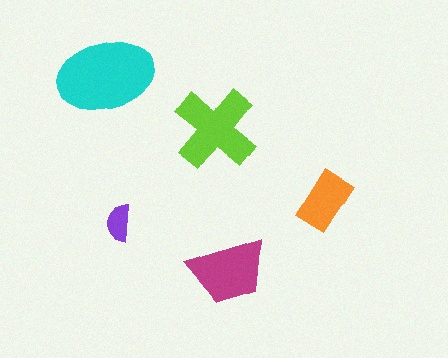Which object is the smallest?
The purple semicircle.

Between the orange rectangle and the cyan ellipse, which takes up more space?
The cyan ellipse.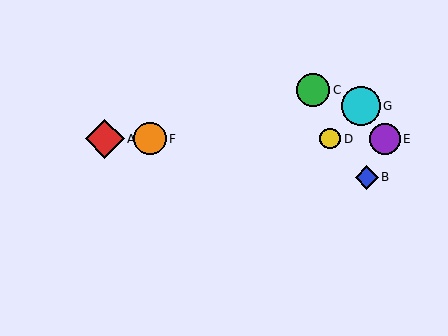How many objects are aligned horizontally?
4 objects (A, D, E, F) are aligned horizontally.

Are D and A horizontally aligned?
Yes, both are at y≈139.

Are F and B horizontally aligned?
No, F is at y≈139 and B is at y≈177.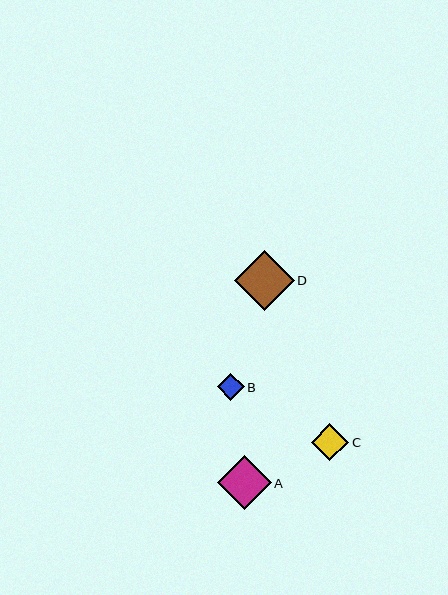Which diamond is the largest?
Diamond D is the largest with a size of approximately 60 pixels.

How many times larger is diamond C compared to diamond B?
Diamond C is approximately 1.4 times the size of diamond B.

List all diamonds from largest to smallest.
From largest to smallest: D, A, C, B.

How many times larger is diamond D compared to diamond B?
Diamond D is approximately 2.2 times the size of diamond B.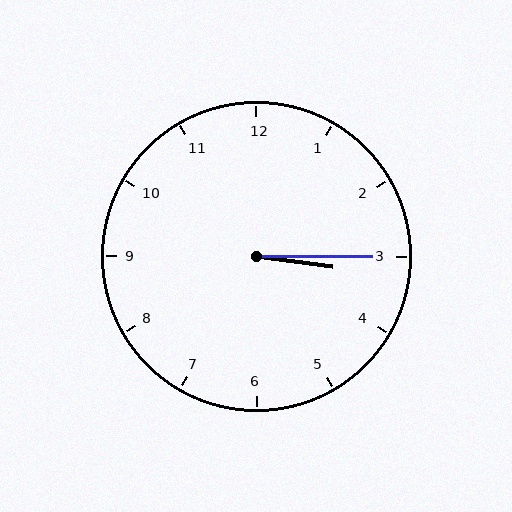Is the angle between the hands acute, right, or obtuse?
It is acute.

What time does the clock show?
3:15.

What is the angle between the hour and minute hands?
Approximately 8 degrees.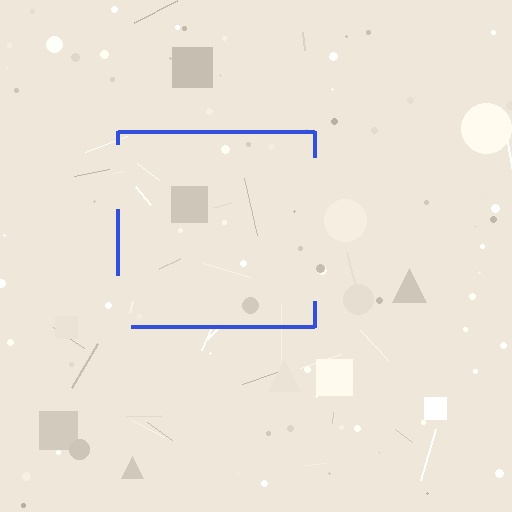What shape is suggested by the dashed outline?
The dashed outline suggests a square.